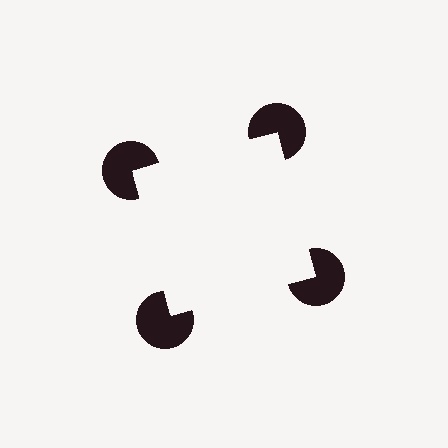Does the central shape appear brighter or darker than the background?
It typically appears slightly brighter than the background, even though no actual brightness change is drawn.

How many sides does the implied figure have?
4 sides.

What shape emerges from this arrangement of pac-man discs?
An illusory square — its edges are inferred from the aligned wedge cuts in the pac-man discs, not physically drawn.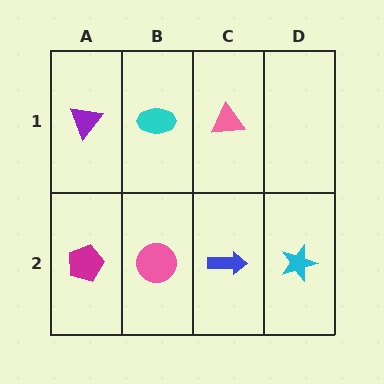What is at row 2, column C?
A blue arrow.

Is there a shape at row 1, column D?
No, that cell is empty.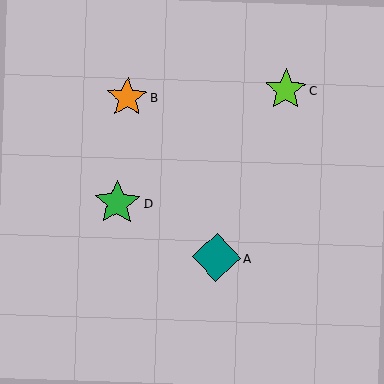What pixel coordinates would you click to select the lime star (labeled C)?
Click at (286, 90) to select the lime star C.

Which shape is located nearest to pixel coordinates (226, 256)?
The teal diamond (labeled A) at (216, 257) is nearest to that location.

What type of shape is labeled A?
Shape A is a teal diamond.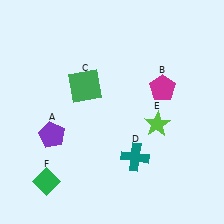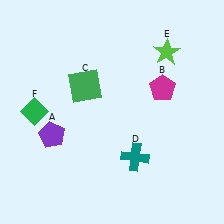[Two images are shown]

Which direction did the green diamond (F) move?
The green diamond (F) moved up.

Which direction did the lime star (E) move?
The lime star (E) moved up.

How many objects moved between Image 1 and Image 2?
2 objects moved between the two images.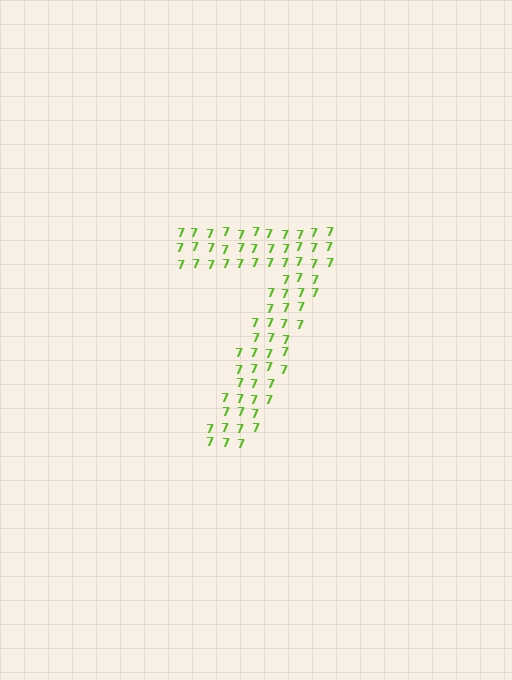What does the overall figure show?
The overall figure shows the digit 7.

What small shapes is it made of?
It is made of small digit 7's.